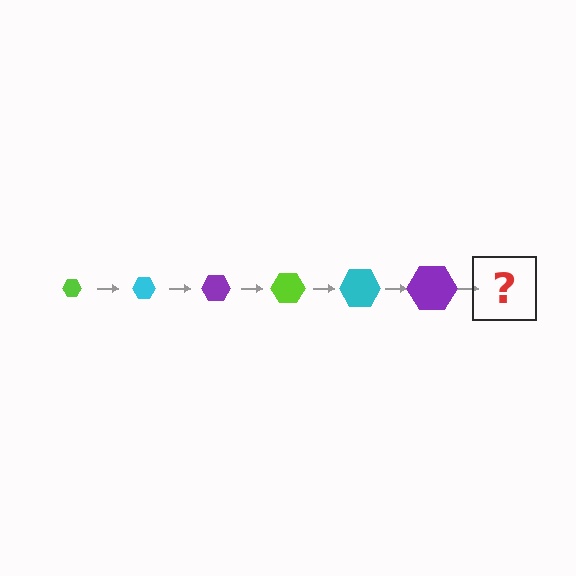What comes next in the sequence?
The next element should be a lime hexagon, larger than the previous one.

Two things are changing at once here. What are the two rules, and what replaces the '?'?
The two rules are that the hexagon grows larger each step and the color cycles through lime, cyan, and purple. The '?' should be a lime hexagon, larger than the previous one.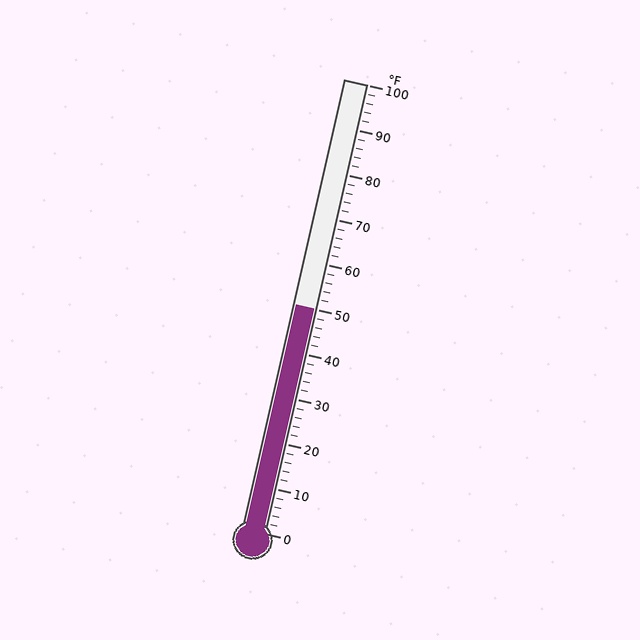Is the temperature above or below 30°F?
The temperature is above 30°F.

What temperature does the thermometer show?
The thermometer shows approximately 50°F.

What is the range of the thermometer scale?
The thermometer scale ranges from 0°F to 100°F.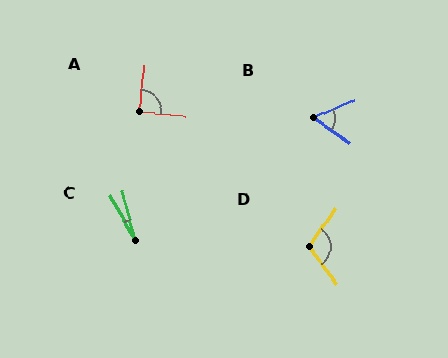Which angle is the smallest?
C, at approximately 15 degrees.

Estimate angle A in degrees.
Approximately 90 degrees.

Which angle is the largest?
D, at approximately 108 degrees.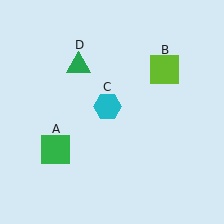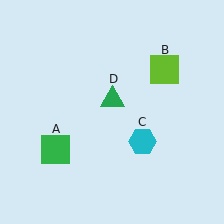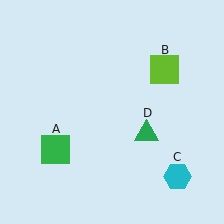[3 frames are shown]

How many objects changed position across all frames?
2 objects changed position: cyan hexagon (object C), green triangle (object D).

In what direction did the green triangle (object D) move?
The green triangle (object D) moved down and to the right.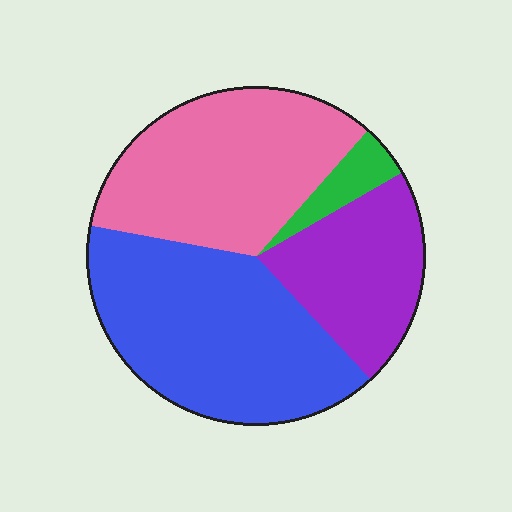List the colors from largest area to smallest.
From largest to smallest: blue, pink, purple, green.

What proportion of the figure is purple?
Purple covers about 20% of the figure.